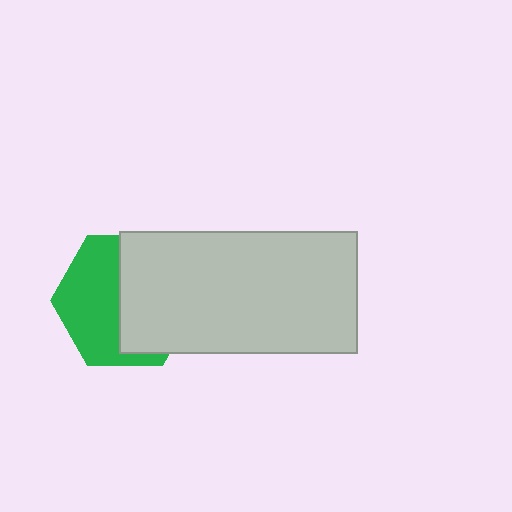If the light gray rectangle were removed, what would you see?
You would see the complete green hexagon.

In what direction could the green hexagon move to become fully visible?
The green hexagon could move left. That would shift it out from behind the light gray rectangle entirely.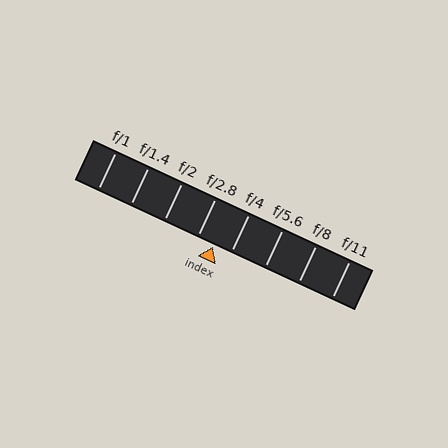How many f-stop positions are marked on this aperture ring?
There are 8 f-stop positions marked.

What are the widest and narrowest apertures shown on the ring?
The widest aperture shown is f/1 and the narrowest is f/11.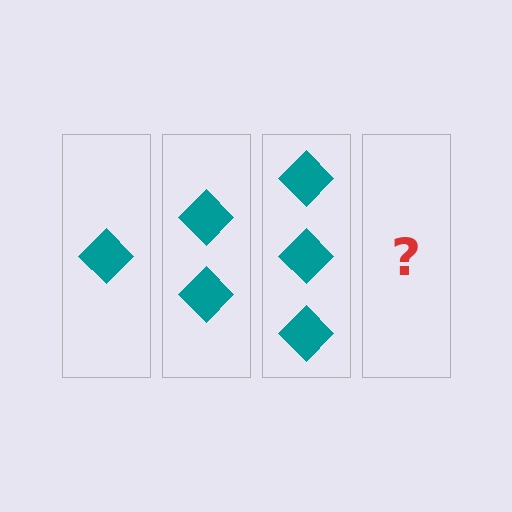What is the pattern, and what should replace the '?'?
The pattern is that each step adds one more diamond. The '?' should be 4 diamonds.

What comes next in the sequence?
The next element should be 4 diamonds.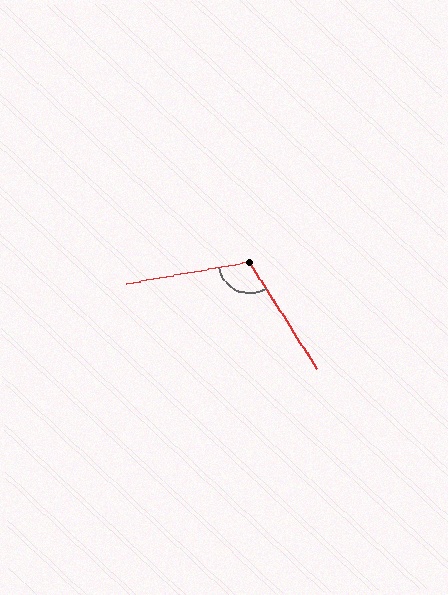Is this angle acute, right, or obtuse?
It is obtuse.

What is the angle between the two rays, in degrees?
Approximately 112 degrees.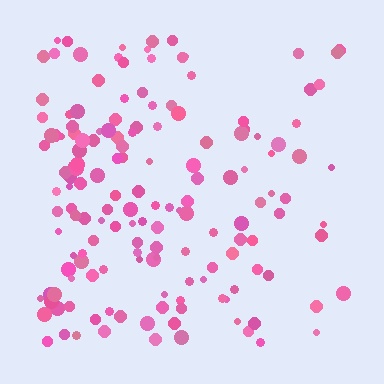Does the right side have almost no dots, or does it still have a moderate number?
Still a moderate number, just noticeably fewer than the left.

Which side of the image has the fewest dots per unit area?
The right.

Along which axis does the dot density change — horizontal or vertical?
Horizontal.